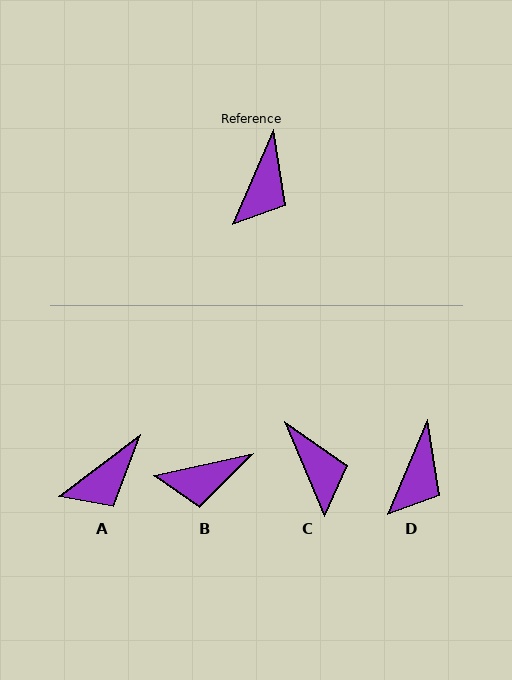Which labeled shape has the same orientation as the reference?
D.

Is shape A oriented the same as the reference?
No, it is off by about 30 degrees.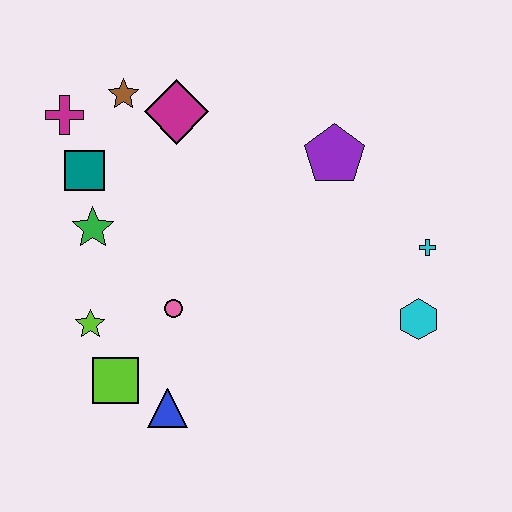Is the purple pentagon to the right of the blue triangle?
Yes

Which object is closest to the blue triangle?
The lime square is closest to the blue triangle.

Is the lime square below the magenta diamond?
Yes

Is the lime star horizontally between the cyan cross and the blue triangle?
No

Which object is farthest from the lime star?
The cyan cross is farthest from the lime star.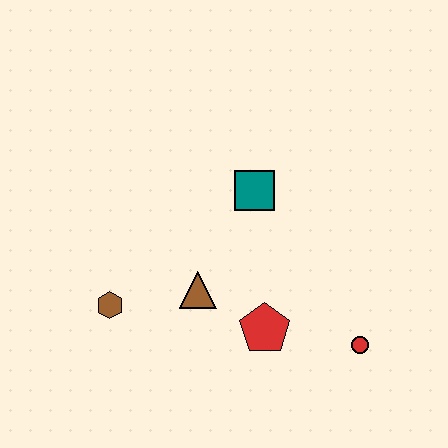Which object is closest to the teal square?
The brown triangle is closest to the teal square.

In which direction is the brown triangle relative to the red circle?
The brown triangle is to the left of the red circle.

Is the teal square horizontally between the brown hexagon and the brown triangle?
No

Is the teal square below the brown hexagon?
No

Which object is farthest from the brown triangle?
The red circle is farthest from the brown triangle.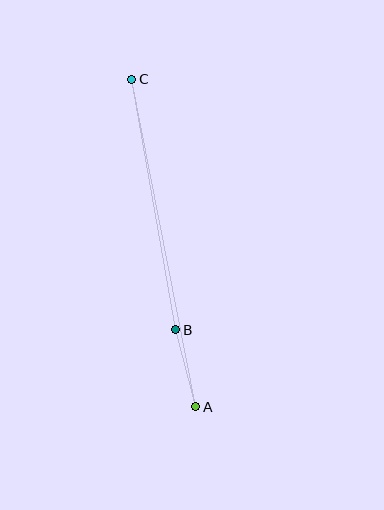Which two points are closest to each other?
Points A and B are closest to each other.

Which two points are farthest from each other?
Points A and C are farthest from each other.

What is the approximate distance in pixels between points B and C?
The distance between B and C is approximately 255 pixels.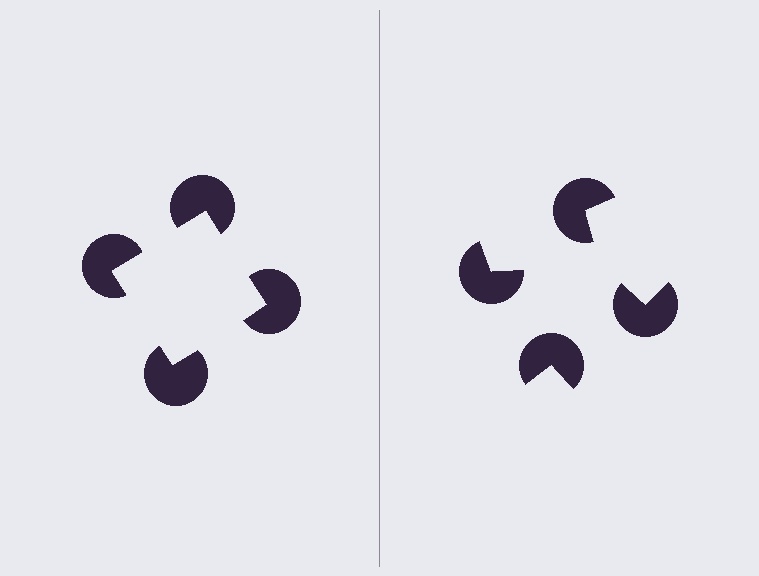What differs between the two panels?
The pac-man discs are positioned identically on both sides; only the wedge orientations differ. On the left they align to a square; on the right they are misaligned.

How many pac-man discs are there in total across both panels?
8 — 4 on each side.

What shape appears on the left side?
An illusory square.